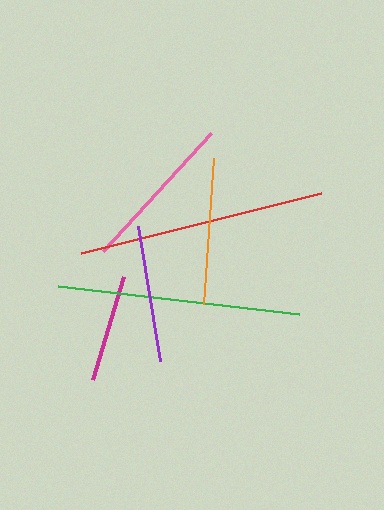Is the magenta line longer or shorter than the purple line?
The purple line is longer than the magenta line.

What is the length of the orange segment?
The orange segment is approximately 146 pixels long.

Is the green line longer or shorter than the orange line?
The green line is longer than the orange line.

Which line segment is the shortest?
The magenta line is the shortest at approximately 108 pixels.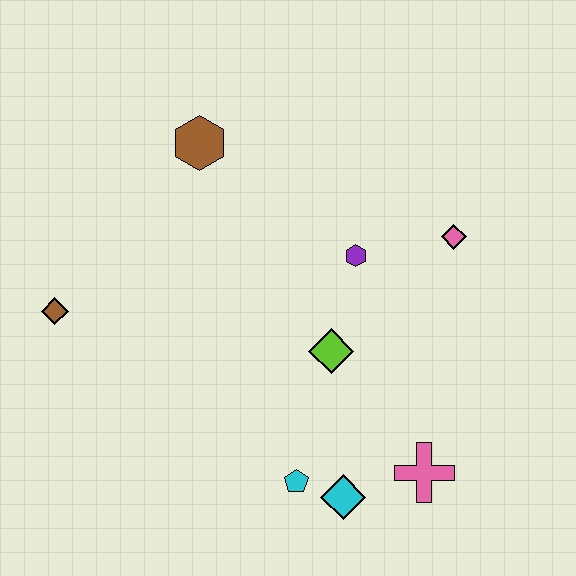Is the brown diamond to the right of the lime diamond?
No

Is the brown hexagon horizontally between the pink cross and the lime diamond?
No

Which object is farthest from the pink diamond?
The brown diamond is farthest from the pink diamond.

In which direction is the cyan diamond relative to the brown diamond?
The cyan diamond is to the right of the brown diamond.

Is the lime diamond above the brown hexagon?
No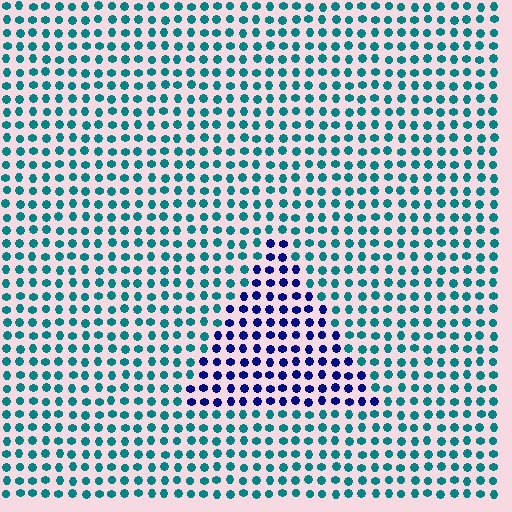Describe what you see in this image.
The image is filled with small teal elements in a uniform arrangement. A triangle-shaped region is visible where the elements are tinted to a slightly different hue, forming a subtle color boundary.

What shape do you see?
I see a triangle.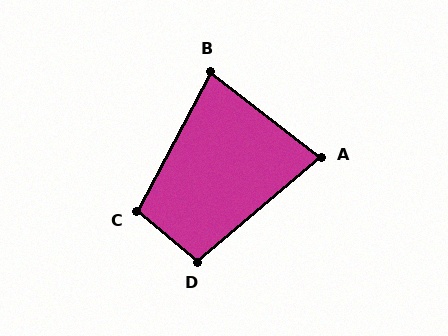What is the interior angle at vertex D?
Approximately 100 degrees (obtuse).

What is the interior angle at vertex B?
Approximately 80 degrees (acute).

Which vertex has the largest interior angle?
C, at approximately 102 degrees.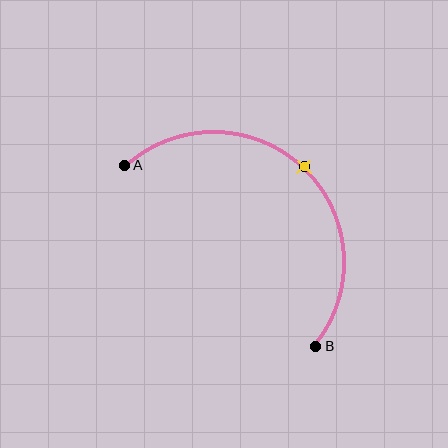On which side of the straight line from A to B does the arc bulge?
The arc bulges above and to the right of the straight line connecting A and B.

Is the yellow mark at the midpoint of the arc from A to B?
Yes. The yellow mark lies on the arc at equal arc-length from both A and B — it is the arc midpoint.